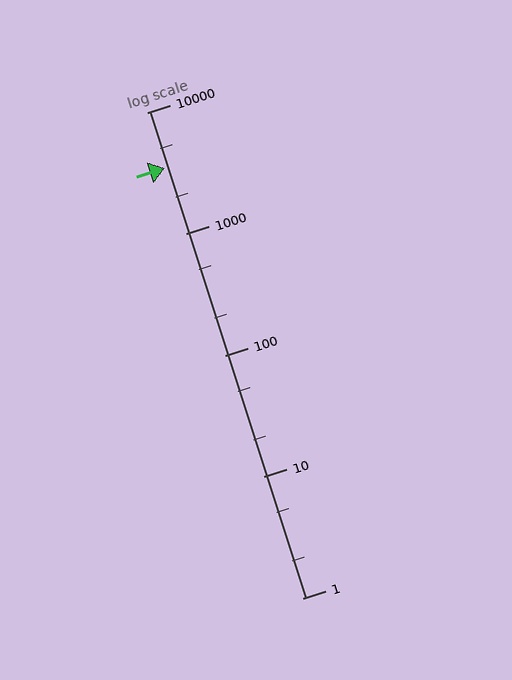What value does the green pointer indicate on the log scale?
The pointer indicates approximately 3500.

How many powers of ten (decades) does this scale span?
The scale spans 4 decades, from 1 to 10000.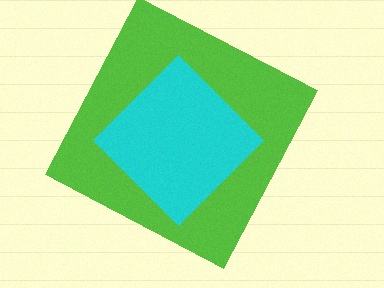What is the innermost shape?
The cyan diamond.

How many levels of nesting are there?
2.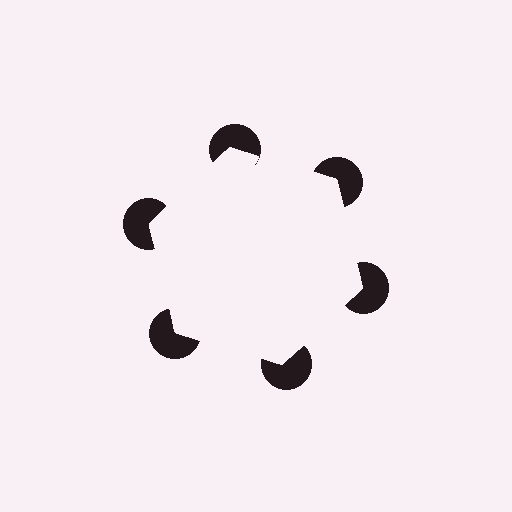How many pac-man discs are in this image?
There are 6 — one at each vertex of the illusory hexagon.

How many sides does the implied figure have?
6 sides.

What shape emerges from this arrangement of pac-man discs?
An illusory hexagon — its edges are inferred from the aligned wedge cuts in the pac-man discs, not physically drawn.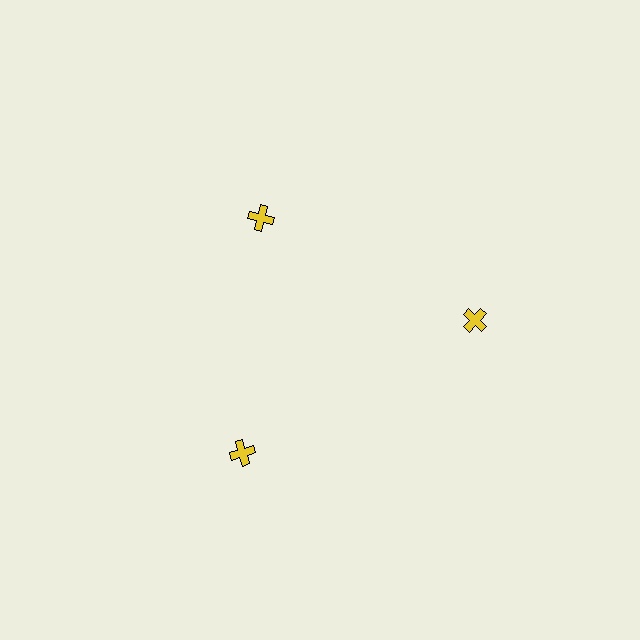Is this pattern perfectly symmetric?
No. The 3 yellow crosses are arranged in a ring, but one element near the 11 o'clock position is pulled inward toward the center, breaking the 3-fold rotational symmetry.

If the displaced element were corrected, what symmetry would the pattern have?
It would have 3-fold rotational symmetry — the pattern would map onto itself every 120 degrees.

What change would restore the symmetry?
The symmetry would be restored by moving it outward, back onto the ring so that all 3 crosses sit at equal angles and equal distance from the center.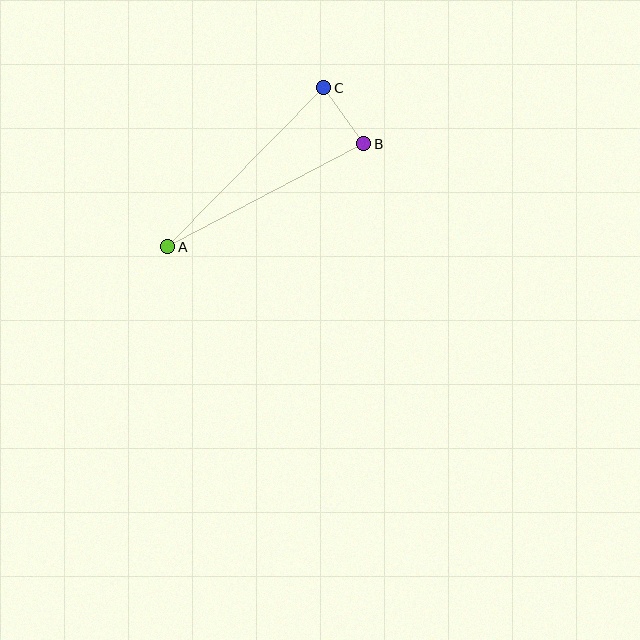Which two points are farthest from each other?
Points A and C are farthest from each other.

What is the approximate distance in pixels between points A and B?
The distance between A and B is approximately 221 pixels.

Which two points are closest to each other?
Points B and C are closest to each other.